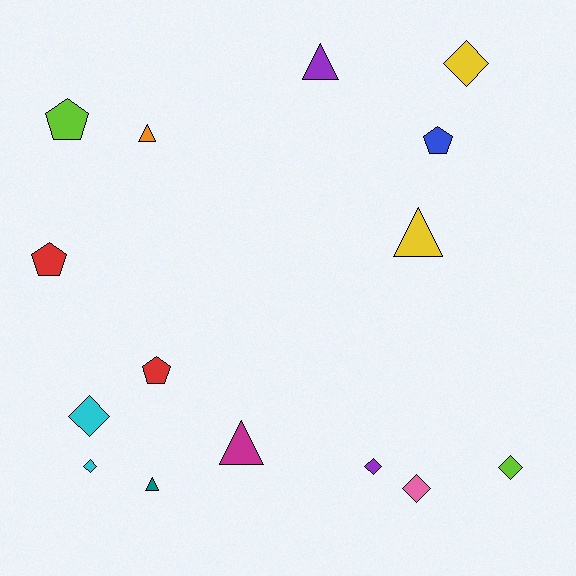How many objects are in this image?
There are 15 objects.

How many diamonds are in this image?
There are 6 diamonds.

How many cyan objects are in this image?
There are 2 cyan objects.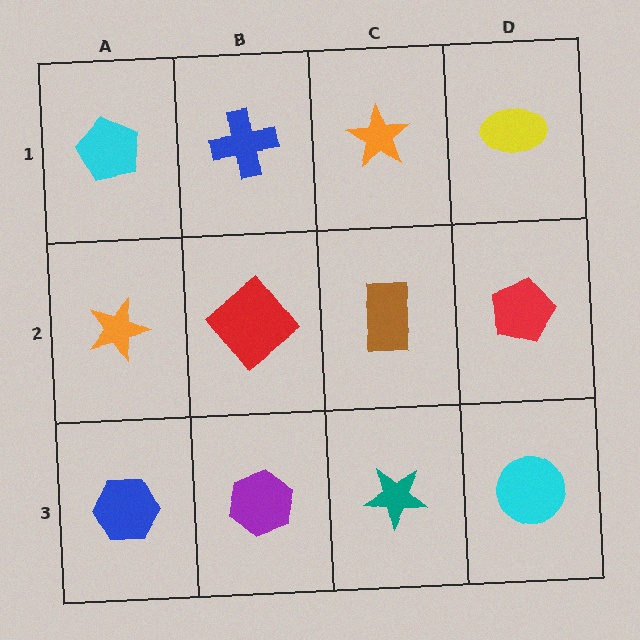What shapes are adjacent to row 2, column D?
A yellow ellipse (row 1, column D), a cyan circle (row 3, column D), a brown rectangle (row 2, column C).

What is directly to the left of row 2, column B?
An orange star.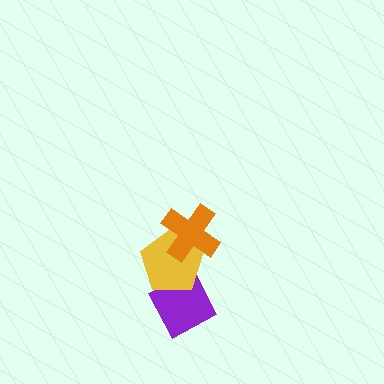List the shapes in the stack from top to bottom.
From top to bottom: the orange cross, the yellow pentagon, the purple diamond.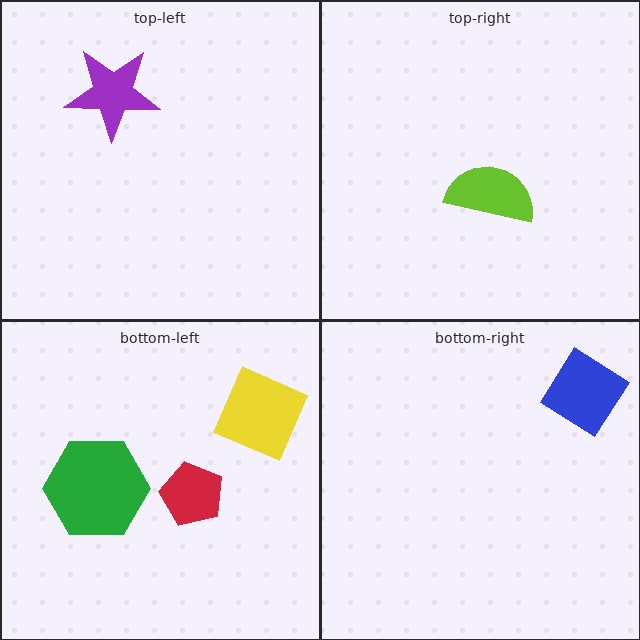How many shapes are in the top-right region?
1.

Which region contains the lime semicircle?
The top-right region.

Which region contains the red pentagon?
The bottom-left region.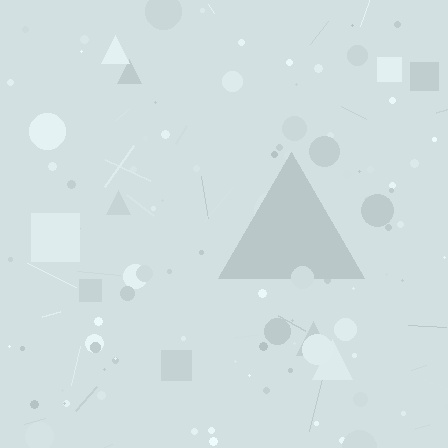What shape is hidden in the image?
A triangle is hidden in the image.